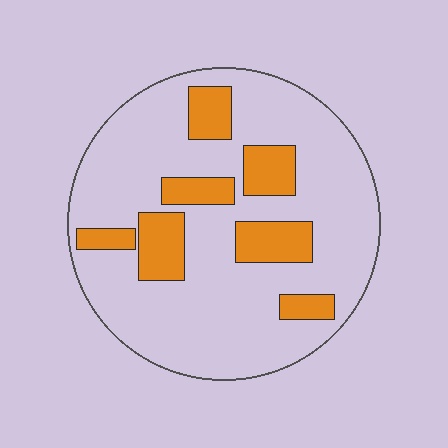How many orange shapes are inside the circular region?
7.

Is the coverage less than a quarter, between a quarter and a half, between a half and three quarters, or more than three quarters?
Less than a quarter.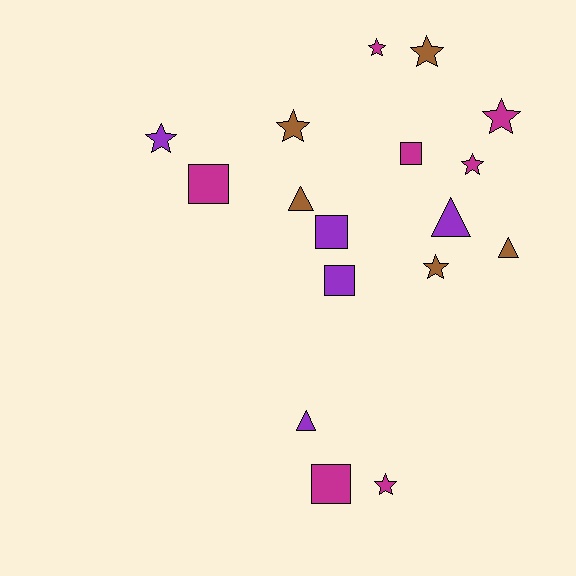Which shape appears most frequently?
Star, with 8 objects.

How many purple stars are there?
There is 1 purple star.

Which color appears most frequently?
Magenta, with 7 objects.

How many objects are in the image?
There are 17 objects.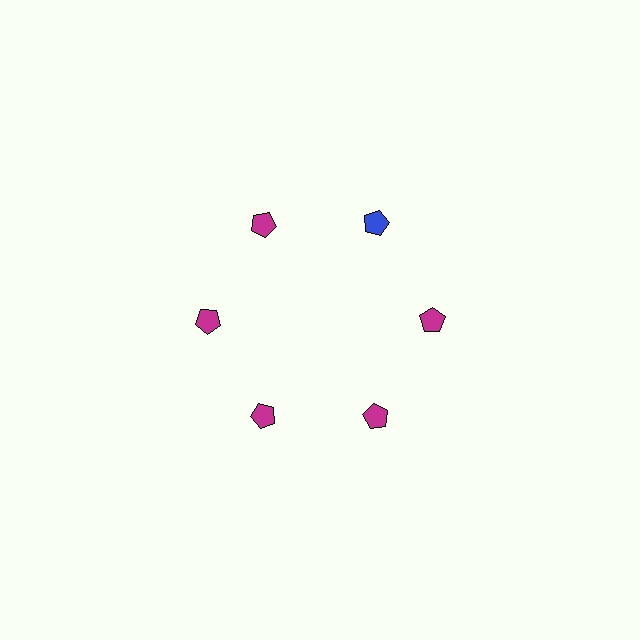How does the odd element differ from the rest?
It has a different color: blue instead of magenta.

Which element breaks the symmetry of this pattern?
The blue pentagon at roughly the 1 o'clock position breaks the symmetry. All other shapes are magenta pentagons.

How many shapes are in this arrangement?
There are 6 shapes arranged in a ring pattern.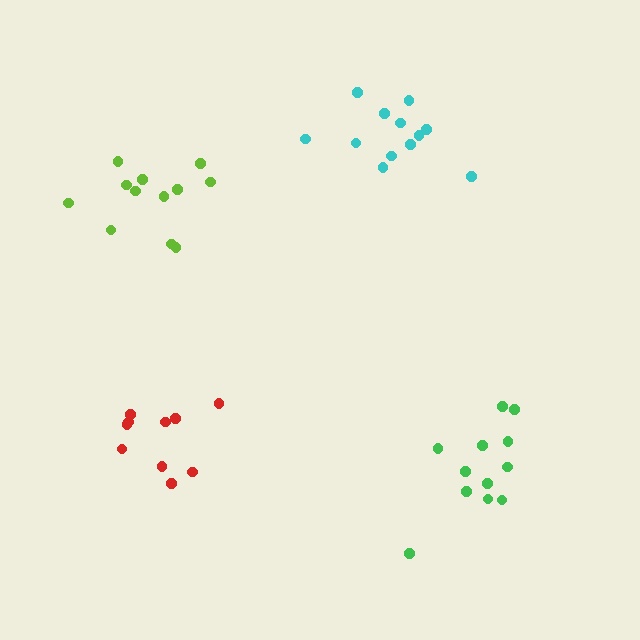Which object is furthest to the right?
The green cluster is rightmost.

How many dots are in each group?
Group 1: 10 dots, Group 2: 12 dots, Group 3: 12 dots, Group 4: 12 dots (46 total).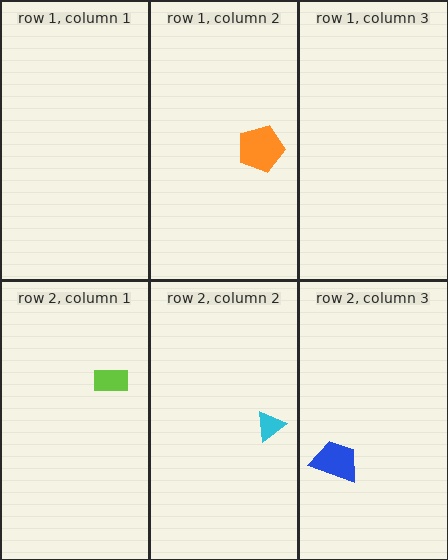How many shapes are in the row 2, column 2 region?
1.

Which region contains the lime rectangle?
The row 2, column 1 region.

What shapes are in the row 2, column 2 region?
The cyan triangle.